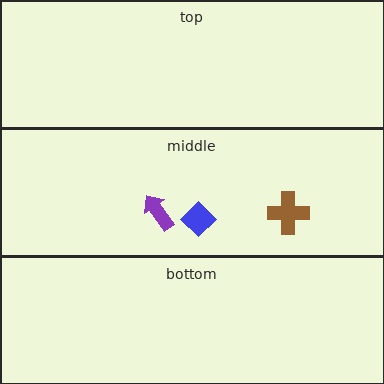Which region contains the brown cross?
The middle region.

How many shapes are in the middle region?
3.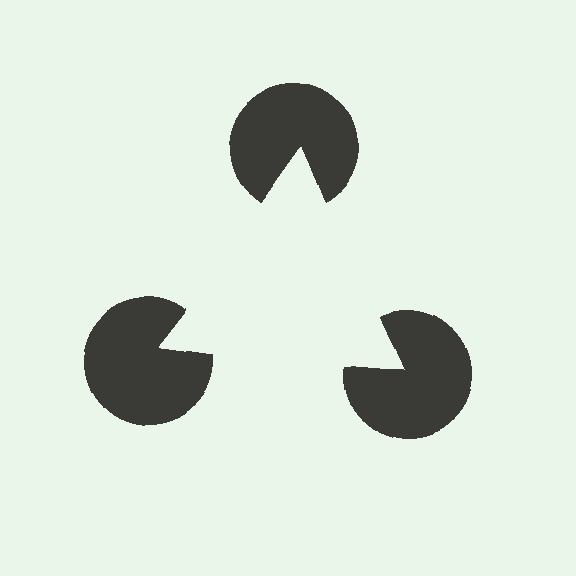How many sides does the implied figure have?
3 sides.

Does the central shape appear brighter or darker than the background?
It typically appears slightly brighter than the background, even though no actual brightness change is drawn.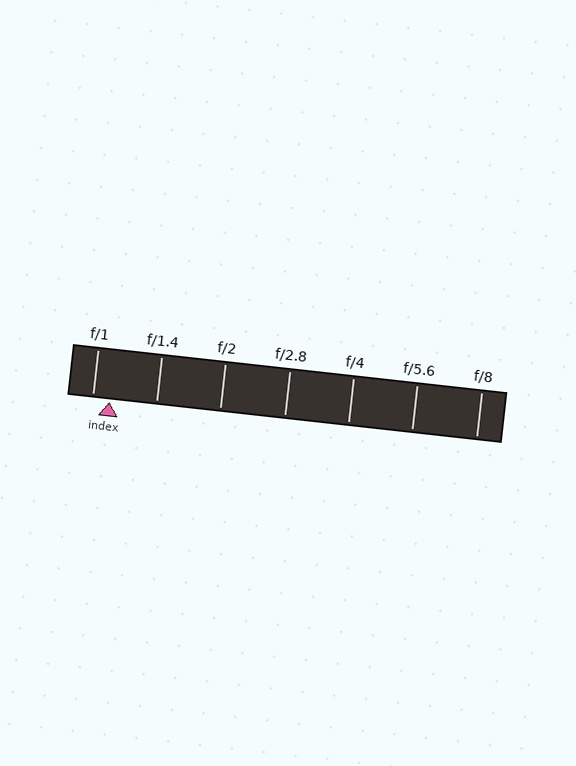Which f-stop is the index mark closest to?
The index mark is closest to f/1.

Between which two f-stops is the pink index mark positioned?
The index mark is between f/1 and f/1.4.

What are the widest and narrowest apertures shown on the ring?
The widest aperture shown is f/1 and the narrowest is f/8.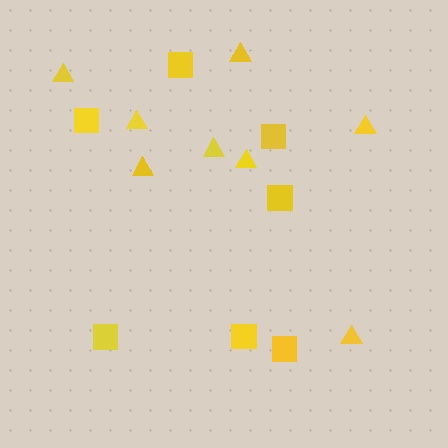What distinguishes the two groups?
There are 2 groups: one group of triangles (8) and one group of squares (7).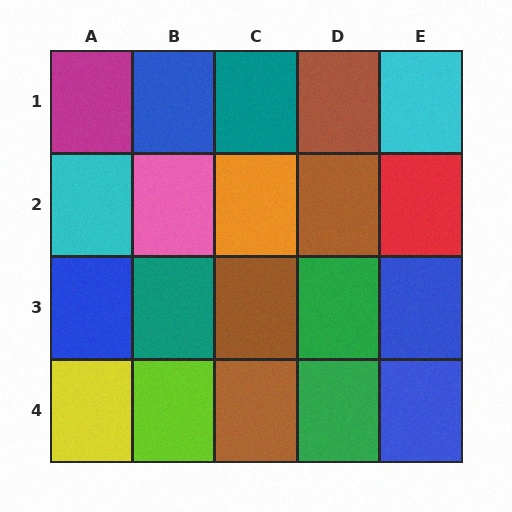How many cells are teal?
2 cells are teal.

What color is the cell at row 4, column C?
Brown.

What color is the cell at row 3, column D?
Green.